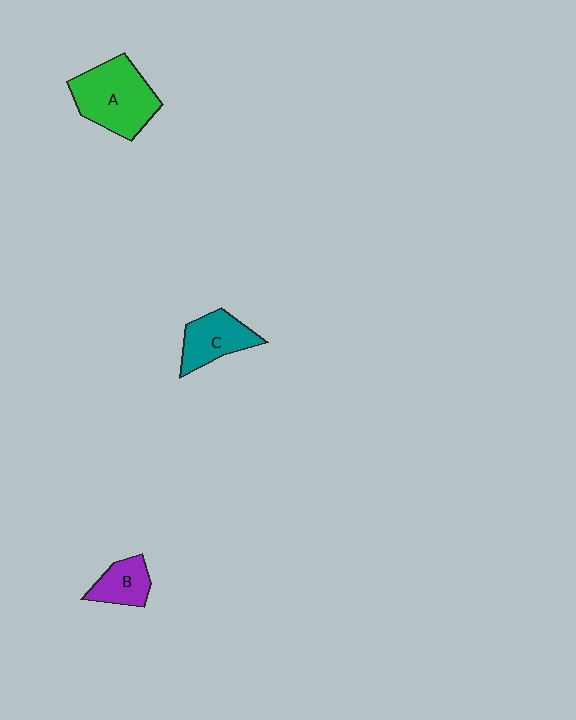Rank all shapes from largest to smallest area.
From largest to smallest: A (green), C (teal), B (purple).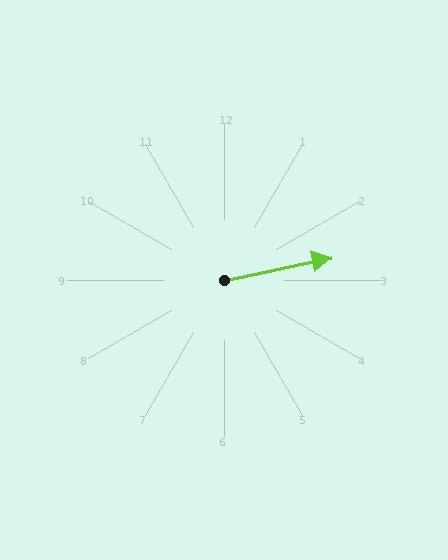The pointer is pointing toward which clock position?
Roughly 3 o'clock.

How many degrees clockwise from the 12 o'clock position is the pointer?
Approximately 78 degrees.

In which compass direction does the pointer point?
East.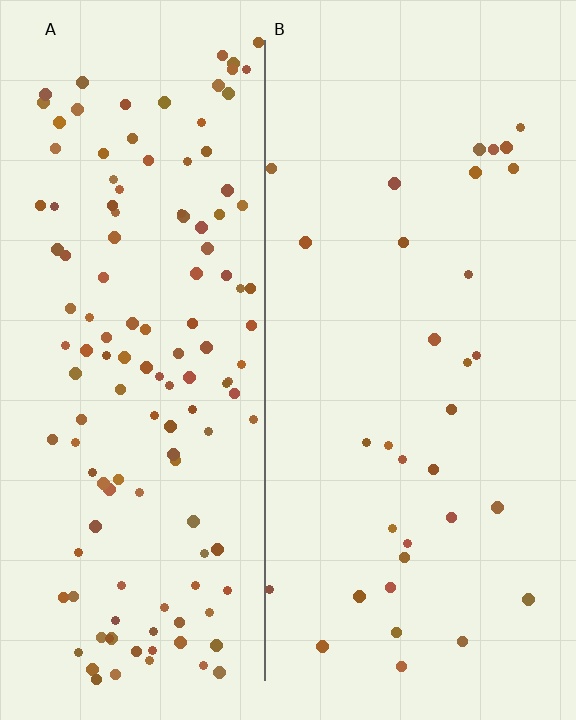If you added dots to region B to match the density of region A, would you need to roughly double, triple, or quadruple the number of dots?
Approximately quadruple.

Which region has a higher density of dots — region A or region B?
A (the left).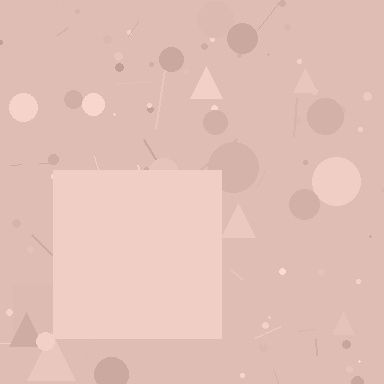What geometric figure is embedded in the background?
A square is embedded in the background.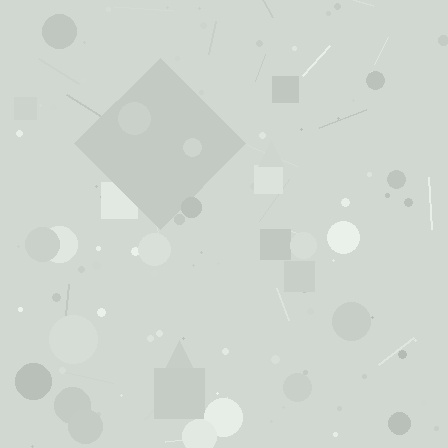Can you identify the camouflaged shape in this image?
The camouflaged shape is a diamond.